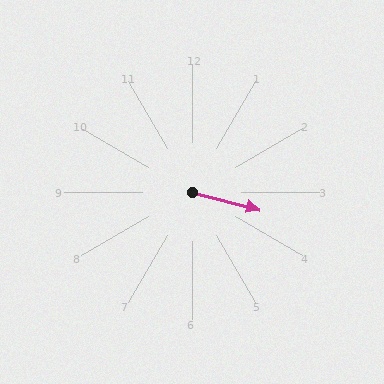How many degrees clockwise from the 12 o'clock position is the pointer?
Approximately 104 degrees.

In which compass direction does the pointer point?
East.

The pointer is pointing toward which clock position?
Roughly 3 o'clock.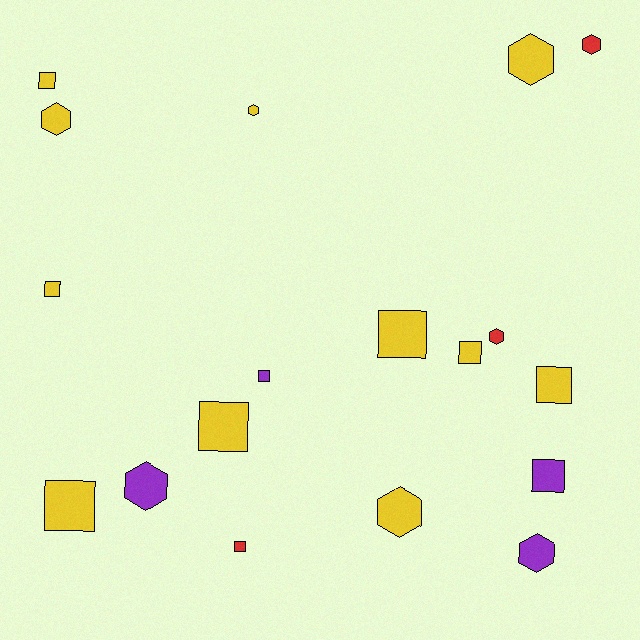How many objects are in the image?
There are 18 objects.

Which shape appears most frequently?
Square, with 10 objects.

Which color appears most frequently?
Yellow, with 11 objects.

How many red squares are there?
There is 1 red square.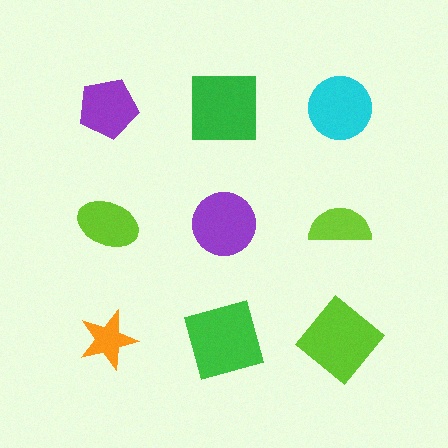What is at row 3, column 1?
An orange star.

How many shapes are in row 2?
3 shapes.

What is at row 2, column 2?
A purple circle.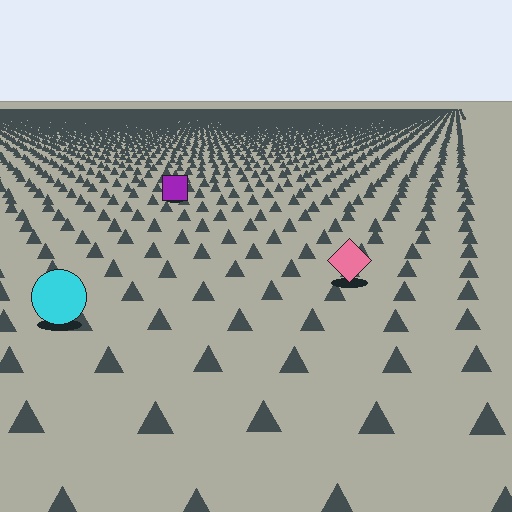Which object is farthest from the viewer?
The purple square is farthest from the viewer. It appears smaller and the ground texture around it is denser.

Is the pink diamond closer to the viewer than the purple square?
Yes. The pink diamond is closer — you can tell from the texture gradient: the ground texture is coarser near it.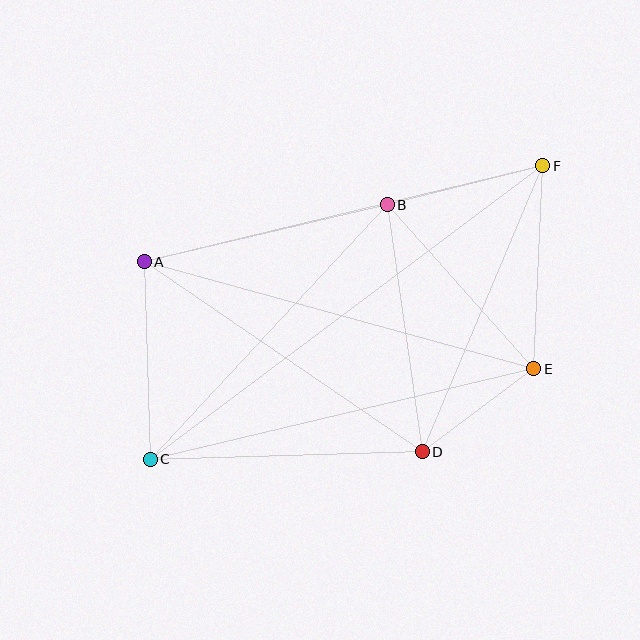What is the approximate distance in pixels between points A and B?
The distance between A and B is approximately 249 pixels.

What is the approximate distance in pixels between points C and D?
The distance between C and D is approximately 272 pixels.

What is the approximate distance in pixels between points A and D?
The distance between A and D is approximately 337 pixels.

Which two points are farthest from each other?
Points C and F are farthest from each other.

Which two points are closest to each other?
Points D and E are closest to each other.